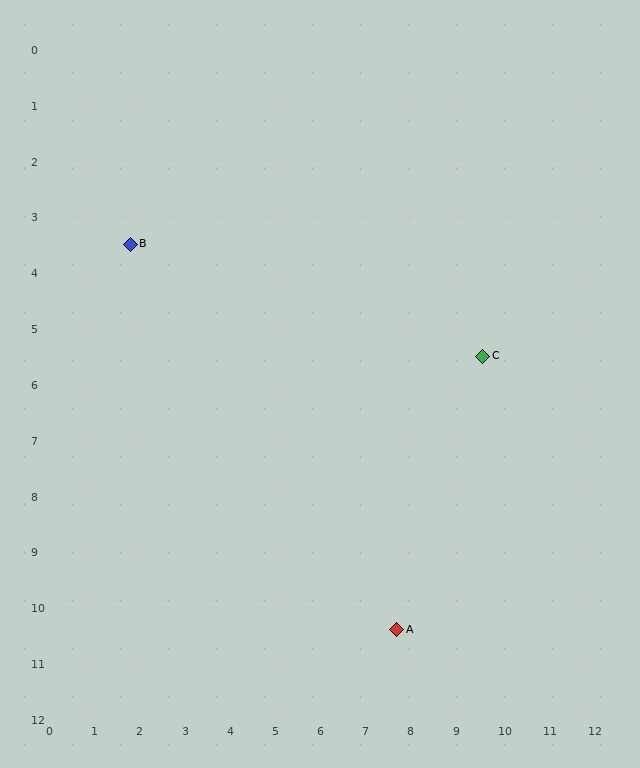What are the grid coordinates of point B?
Point B is at approximately (1.8, 3.5).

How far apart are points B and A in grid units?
Points B and A are about 9.1 grid units apart.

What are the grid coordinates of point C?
Point C is at approximately (9.6, 5.5).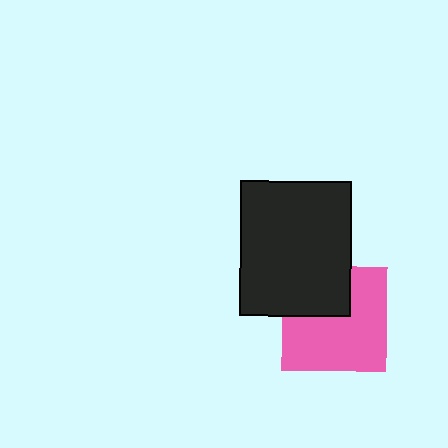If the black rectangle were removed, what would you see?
You would see the complete pink square.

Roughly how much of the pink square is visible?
Most of it is visible (roughly 69%).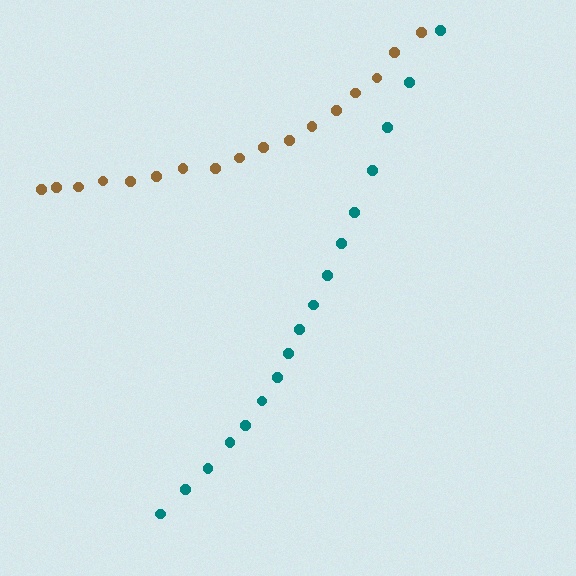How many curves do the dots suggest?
There are 2 distinct paths.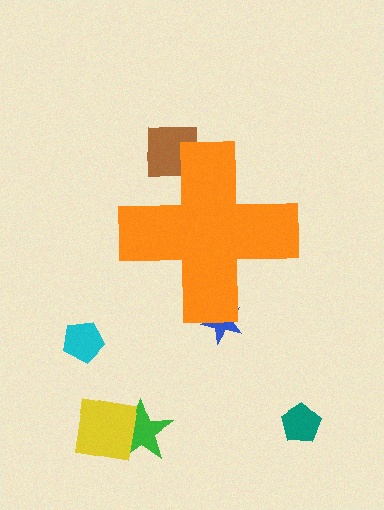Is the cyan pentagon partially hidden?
No, the cyan pentagon is fully visible.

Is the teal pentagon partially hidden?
No, the teal pentagon is fully visible.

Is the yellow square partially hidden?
No, the yellow square is fully visible.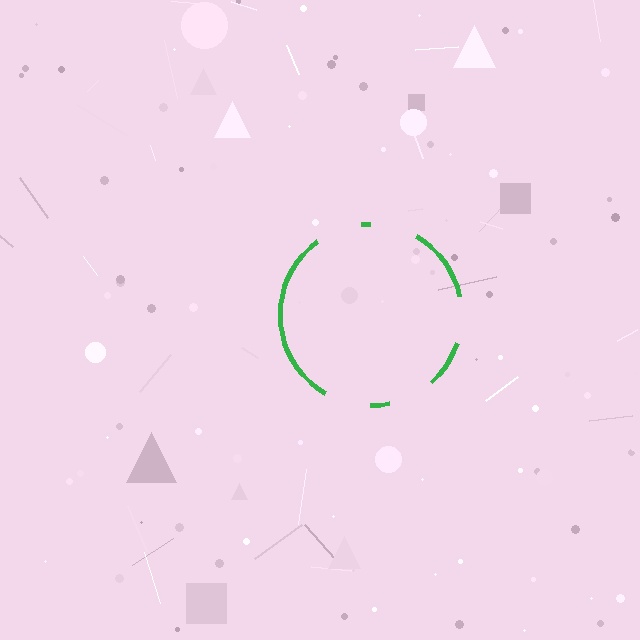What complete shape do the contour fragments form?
The contour fragments form a circle.